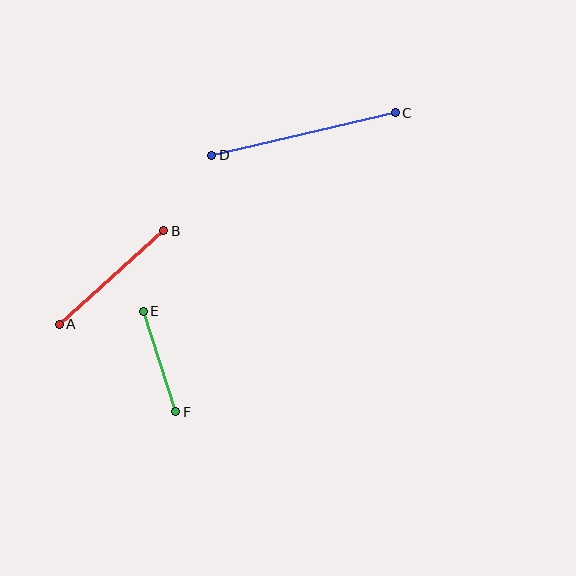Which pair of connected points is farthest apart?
Points C and D are farthest apart.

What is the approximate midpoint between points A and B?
The midpoint is at approximately (111, 277) pixels.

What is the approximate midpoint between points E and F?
The midpoint is at approximately (159, 362) pixels.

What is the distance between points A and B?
The distance is approximately 140 pixels.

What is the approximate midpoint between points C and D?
The midpoint is at approximately (303, 134) pixels.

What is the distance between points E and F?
The distance is approximately 105 pixels.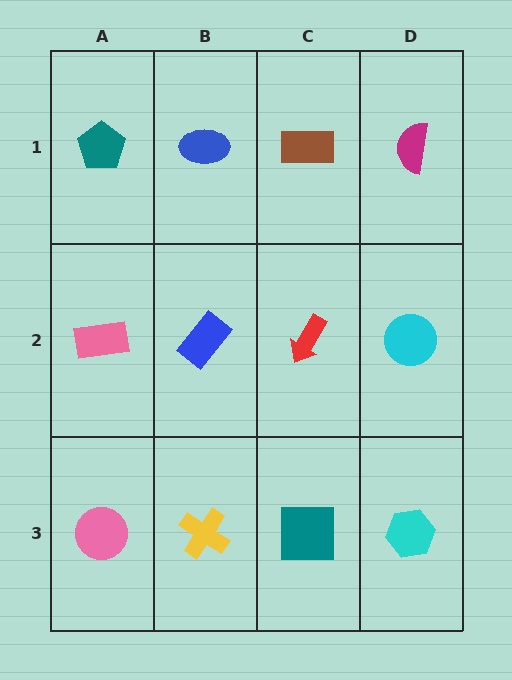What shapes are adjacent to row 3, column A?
A pink rectangle (row 2, column A), a yellow cross (row 3, column B).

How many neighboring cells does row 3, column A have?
2.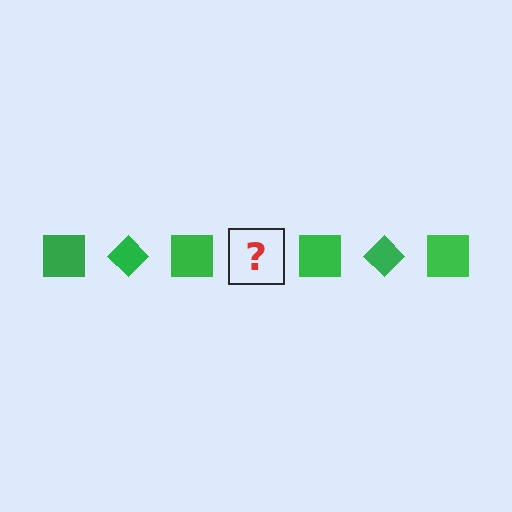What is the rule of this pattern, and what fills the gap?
The rule is that the pattern cycles through square, diamond shapes in green. The gap should be filled with a green diamond.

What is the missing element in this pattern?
The missing element is a green diamond.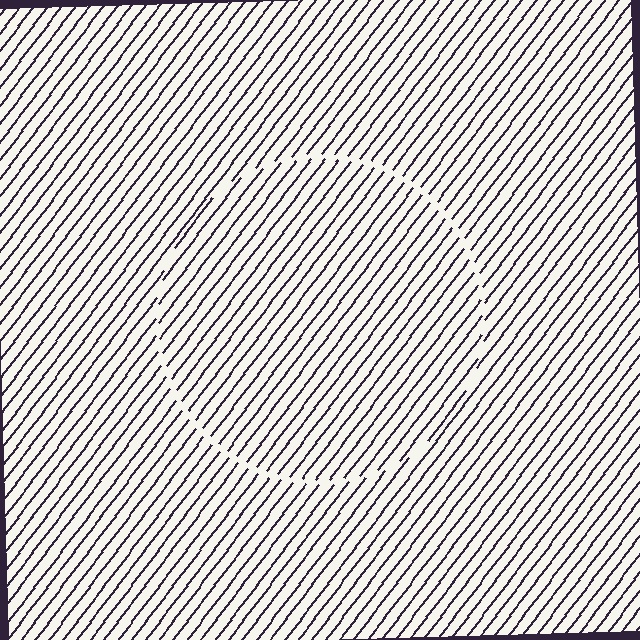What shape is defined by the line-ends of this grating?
An illusory circle. The interior of the shape contains the same grating, shifted by half a period — the contour is defined by the phase discontinuity where line-ends from the inner and outer gratings abut.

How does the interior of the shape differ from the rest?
The interior of the shape contains the same grating, shifted by half a period — the contour is defined by the phase discontinuity where line-ends from the inner and outer gratings abut.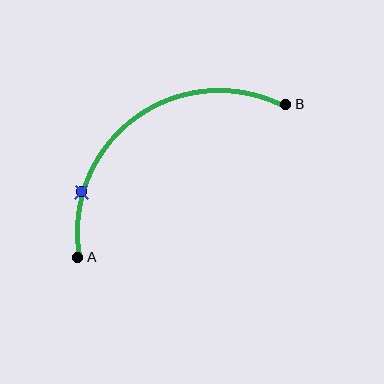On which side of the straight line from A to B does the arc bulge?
The arc bulges above and to the left of the straight line connecting A and B.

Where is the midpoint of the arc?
The arc midpoint is the point on the curve farthest from the straight line joining A and B. It sits above and to the left of that line.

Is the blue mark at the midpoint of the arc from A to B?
No. The blue mark lies on the arc but is closer to endpoint A. The arc midpoint would be at the point on the curve equidistant along the arc from both A and B.